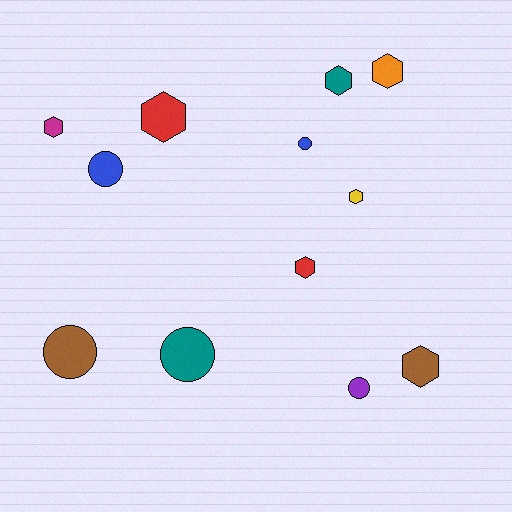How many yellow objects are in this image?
There is 1 yellow object.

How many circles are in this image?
There are 5 circles.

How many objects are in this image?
There are 12 objects.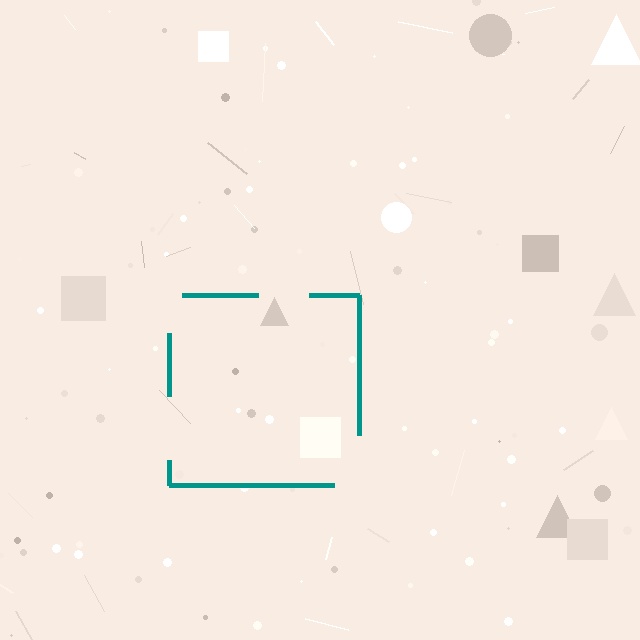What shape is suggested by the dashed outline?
The dashed outline suggests a square.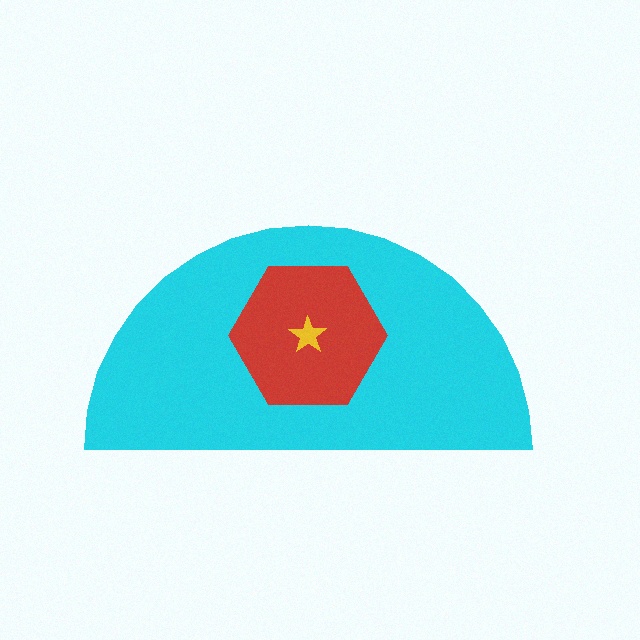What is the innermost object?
The yellow star.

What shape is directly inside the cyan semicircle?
The red hexagon.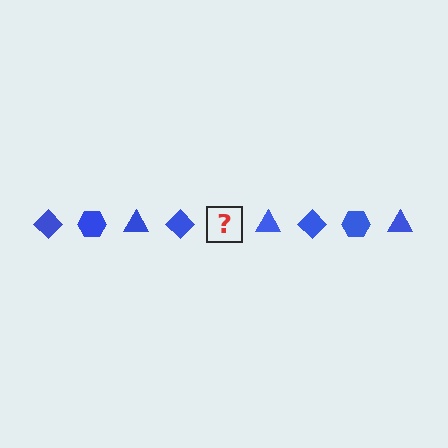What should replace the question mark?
The question mark should be replaced with a blue hexagon.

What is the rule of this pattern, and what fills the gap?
The rule is that the pattern cycles through diamond, hexagon, triangle shapes in blue. The gap should be filled with a blue hexagon.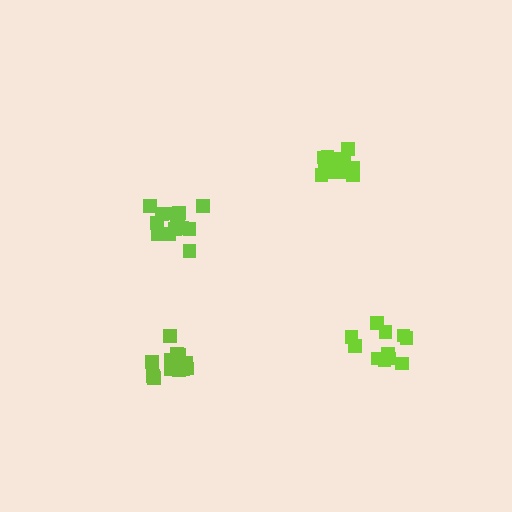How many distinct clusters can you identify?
There are 4 distinct clusters.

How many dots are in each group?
Group 1: 11 dots, Group 2: 16 dots, Group 3: 15 dots, Group 4: 14 dots (56 total).